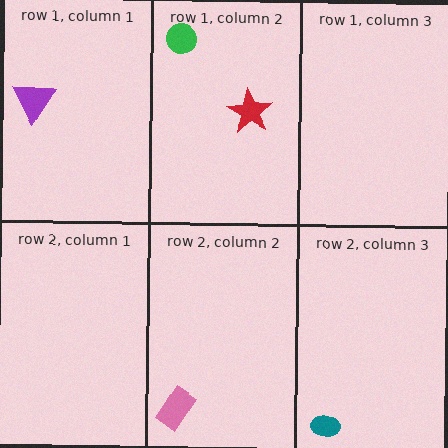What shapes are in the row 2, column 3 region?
The teal ellipse.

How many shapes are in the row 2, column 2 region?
1.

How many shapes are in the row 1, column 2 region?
2.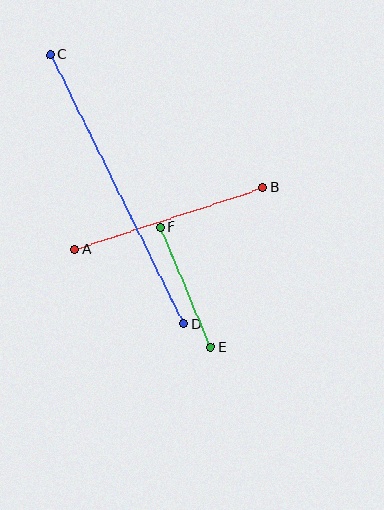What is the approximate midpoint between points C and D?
The midpoint is at approximately (117, 189) pixels.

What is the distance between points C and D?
The distance is approximately 300 pixels.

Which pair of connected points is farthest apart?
Points C and D are farthest apart.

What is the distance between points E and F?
The distance is approximately 131 pixels.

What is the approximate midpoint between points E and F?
The midpoint is at approximately (186, 287) pixels.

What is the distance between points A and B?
The distance is approximately 199 pixels.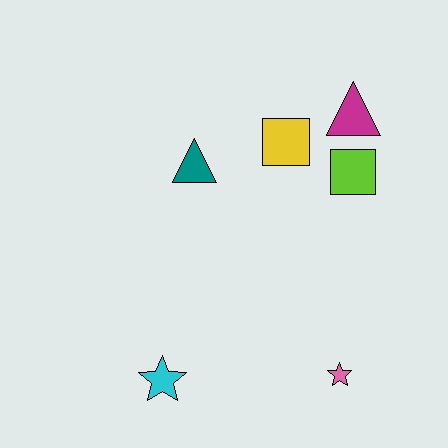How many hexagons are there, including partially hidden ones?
There are no hexagons.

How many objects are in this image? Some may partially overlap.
There are 6 objects.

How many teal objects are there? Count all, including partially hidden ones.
There is 1 teal object.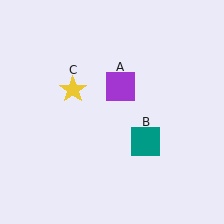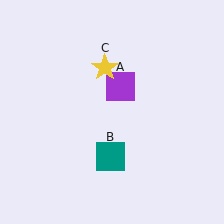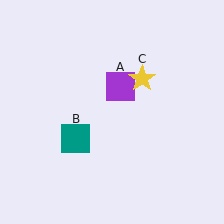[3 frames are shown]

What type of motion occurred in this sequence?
The teal square (object B), yellow star (object C) rotated clockwise around the center of the scene.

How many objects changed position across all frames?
2 objects changed position: teal square (object B), yellow star (object C).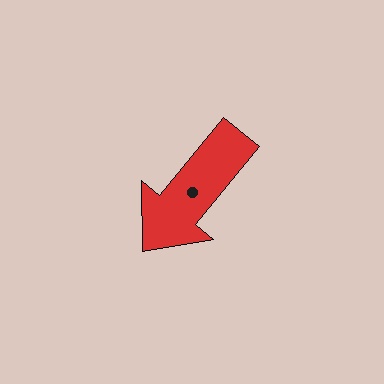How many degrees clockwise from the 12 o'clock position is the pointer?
Approximately 219 degrees.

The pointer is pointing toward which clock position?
Roughly 7 o'clock.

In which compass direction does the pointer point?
Southwest.